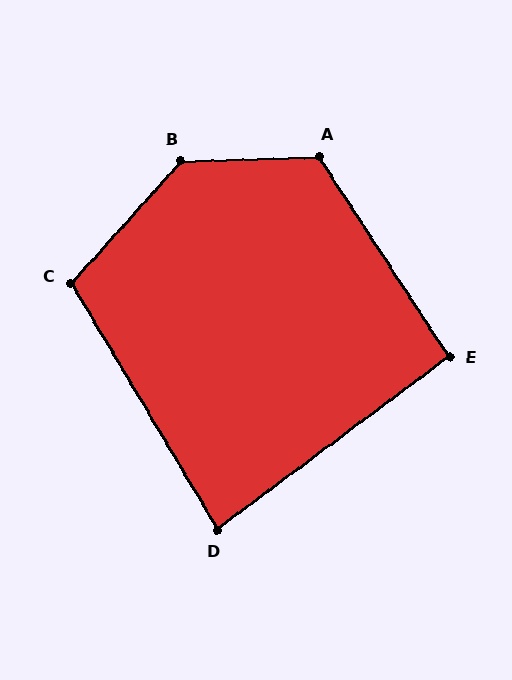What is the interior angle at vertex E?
Approximately 94 degrees (approximately right).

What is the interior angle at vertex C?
Approximately 107 degrees (obtuse).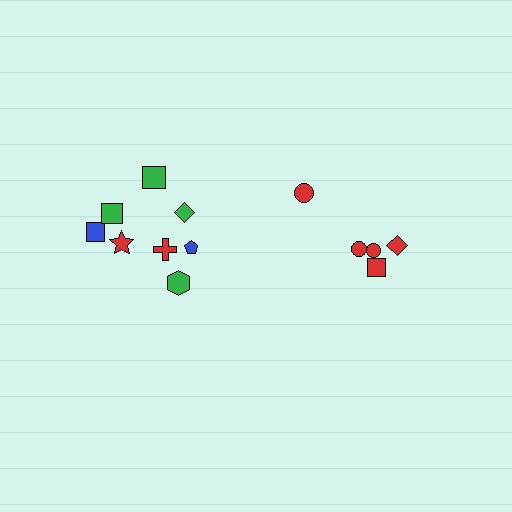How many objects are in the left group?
There are 8 objects.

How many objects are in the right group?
There are 5 objects.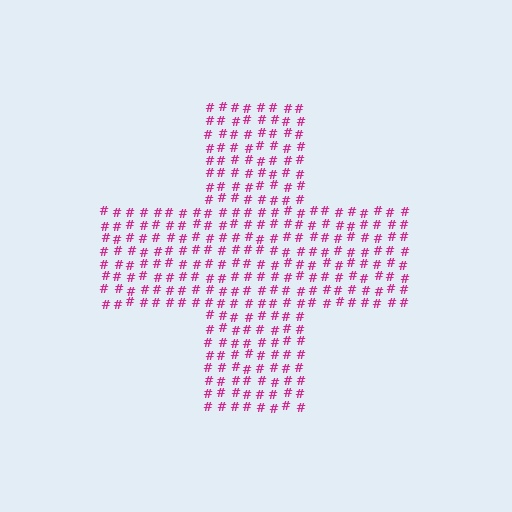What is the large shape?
The large shape is a cross.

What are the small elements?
The small elements are hash symbols.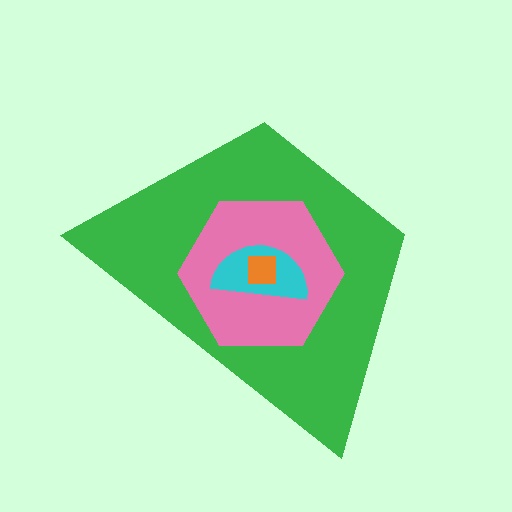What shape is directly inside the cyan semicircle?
The orange square.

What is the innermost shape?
The orange square.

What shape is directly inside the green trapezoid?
The pink hexagon.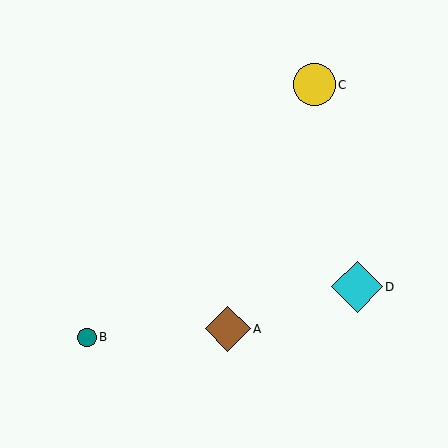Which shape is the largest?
The cyan diamond (labeled D) is the largest.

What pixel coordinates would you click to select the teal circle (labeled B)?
Click at (87, 337) to select the teal circle B.